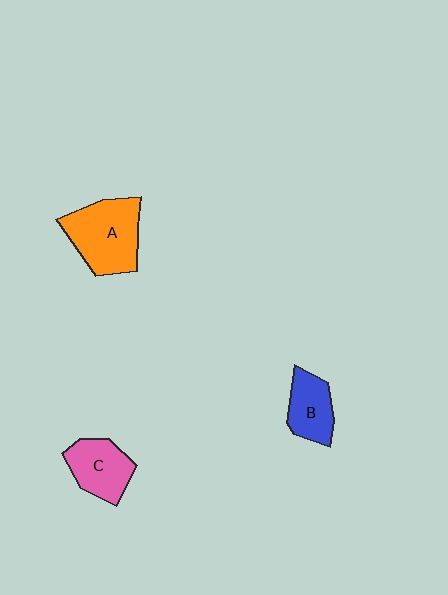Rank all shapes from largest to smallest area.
From largest to smallest: A (orange), C (pink), B (blue).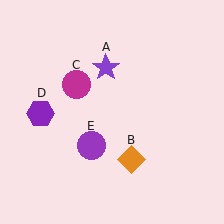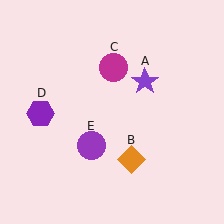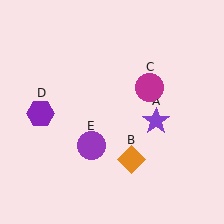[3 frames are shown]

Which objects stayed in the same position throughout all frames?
Orange diamond (object B) and purple hexagon (object D) and purple circle (object E) remained stationary.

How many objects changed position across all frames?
2 objects changed position: purple star (object A), magenta circle (object C).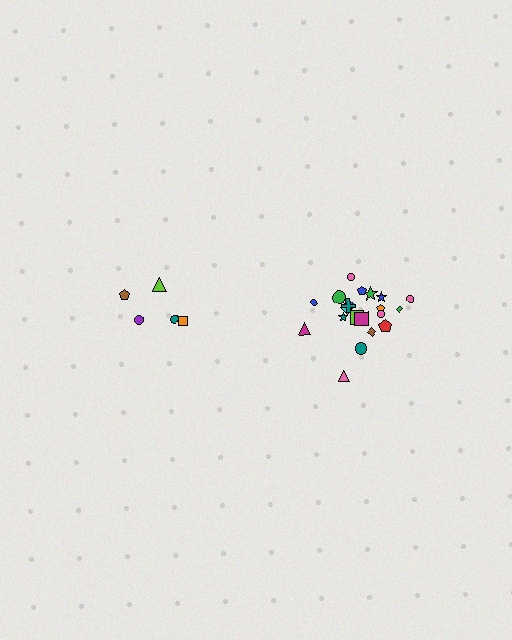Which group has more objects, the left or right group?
The right group.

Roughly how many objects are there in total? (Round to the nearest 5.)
Roughly 25 objects in total.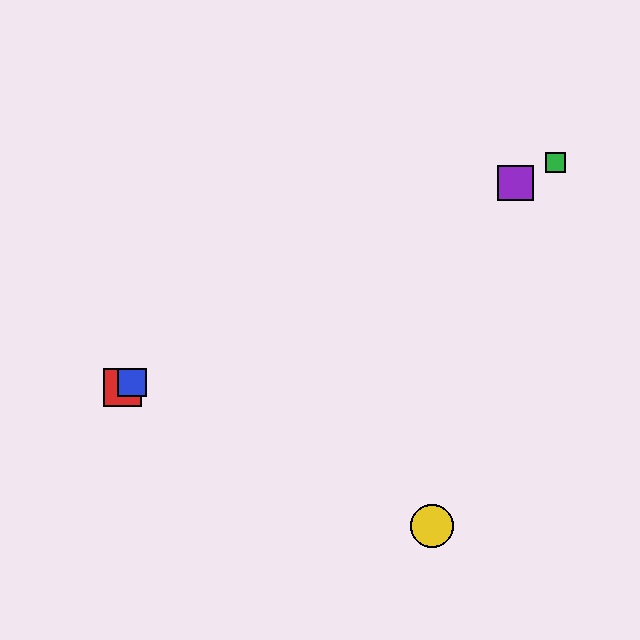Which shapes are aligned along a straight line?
The red square, the blue square, the green square, the purple square are aligned along a straight line.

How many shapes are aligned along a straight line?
4 shapes (the red square, the blue square, the green square, the purple square) are aligned along a straight line.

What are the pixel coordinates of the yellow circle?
The yellow circle is at (432, 526).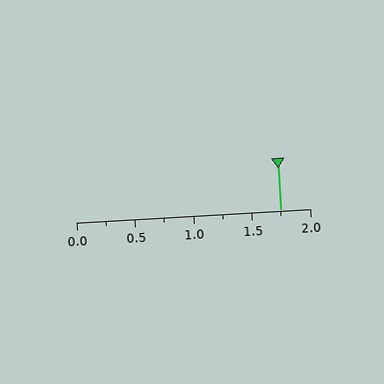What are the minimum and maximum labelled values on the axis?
The axis runs from 0.0 to 2.0.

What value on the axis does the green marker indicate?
The marker indicates approximately 1.75.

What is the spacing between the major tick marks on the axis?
The major ticks are spaced 0.5 apart.